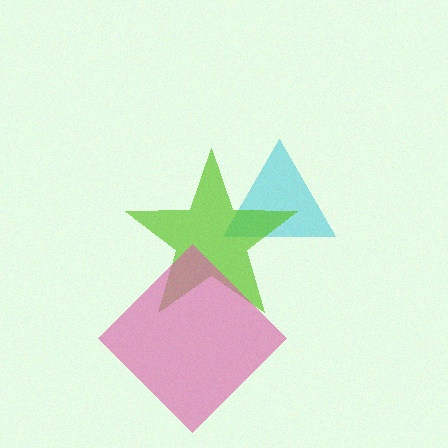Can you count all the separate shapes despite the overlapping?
Yes, there are 3 separate shapes.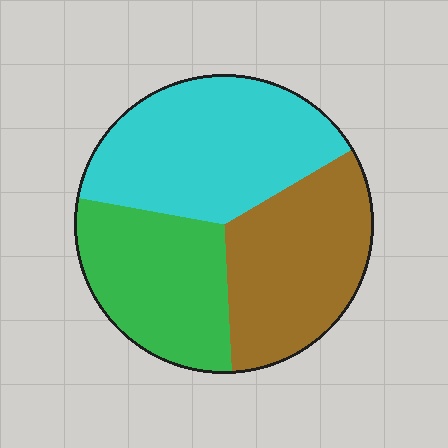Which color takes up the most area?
Cyan, at roughly 40%.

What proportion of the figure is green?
Green takes up about one quarter (1/4) of the figure.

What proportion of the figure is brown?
Brown takes up about one third (1/3) of the figure.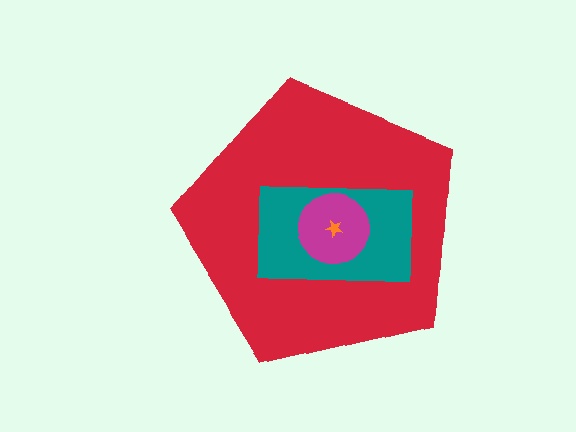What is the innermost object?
The orange star.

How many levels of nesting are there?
4.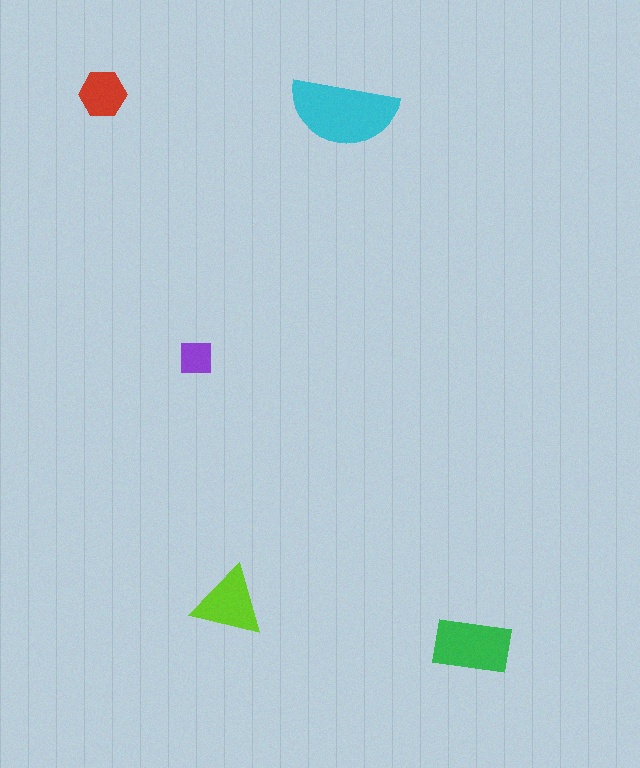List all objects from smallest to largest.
The purple square, the red hexagon, the lime triangle, the green rectangle, the cyan semicircle.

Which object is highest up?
The red hexagon is topmost.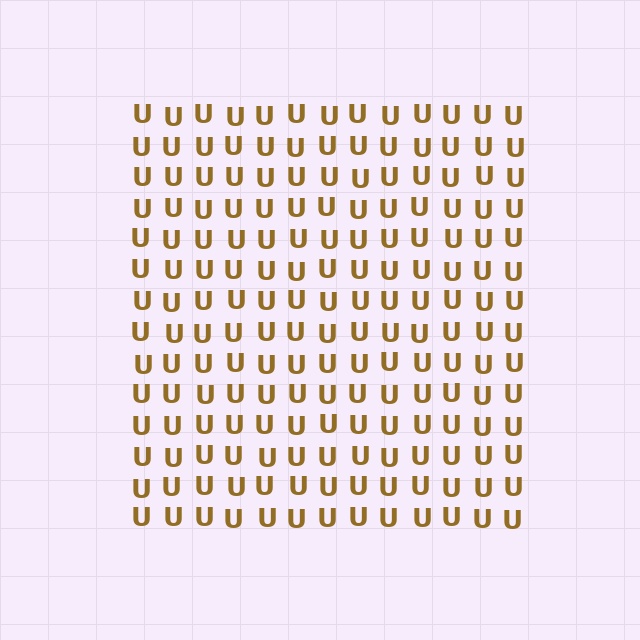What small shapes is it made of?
It is made of small letter U's.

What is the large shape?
The large shape is a square.